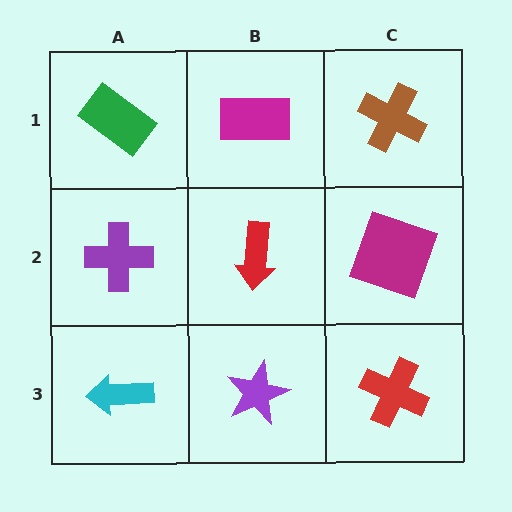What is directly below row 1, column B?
A red arrow.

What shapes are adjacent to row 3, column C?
A magenta square (row 2, column C), a purple star (row 3, column B).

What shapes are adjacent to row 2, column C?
A brown cross (row 1, column C), a red cross (row 3, column C), a red arrow (row 2, column B).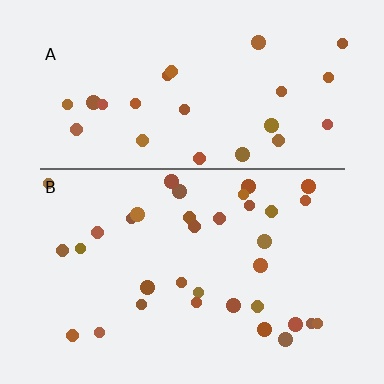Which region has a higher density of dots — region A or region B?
B (the bottom).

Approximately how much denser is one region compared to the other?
Approximately 1.3× — region B over region A.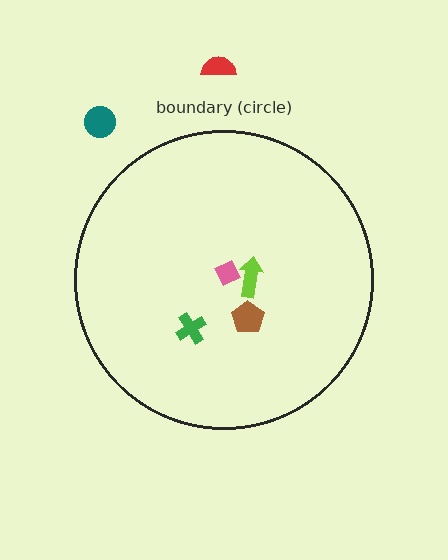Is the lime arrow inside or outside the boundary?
Inside.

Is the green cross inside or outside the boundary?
Inside.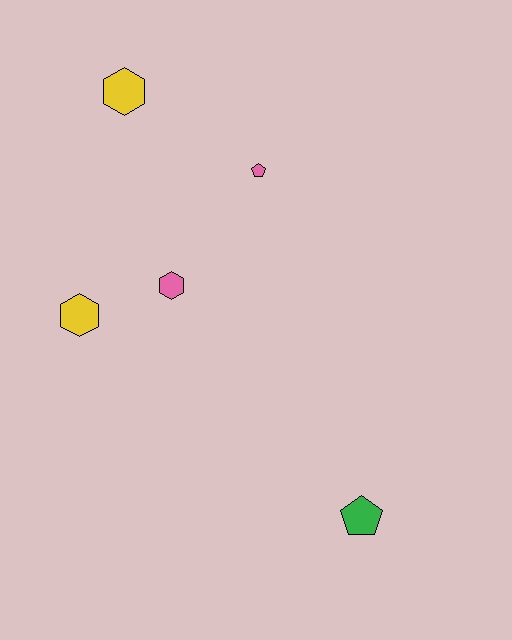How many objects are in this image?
There are 5 objects.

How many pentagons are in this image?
There are 2 pentagons.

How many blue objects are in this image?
There are no blue objects.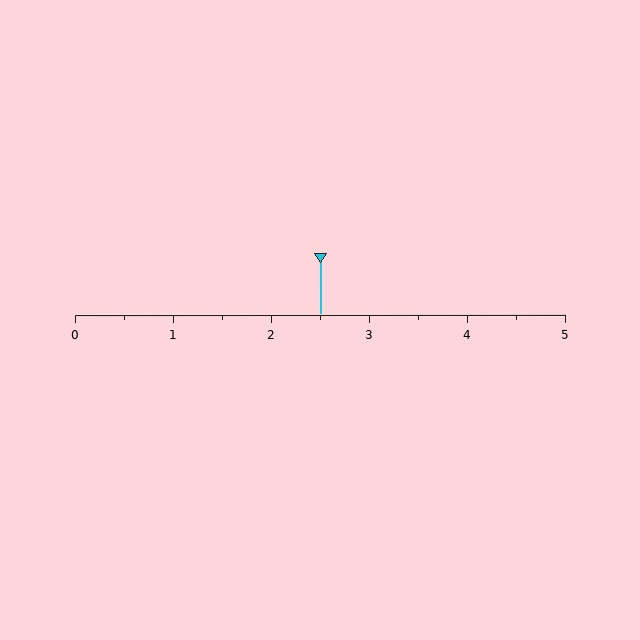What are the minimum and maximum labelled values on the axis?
The axis runs from 0 to 5.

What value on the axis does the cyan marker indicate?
The marker indicates approximately 2.5.